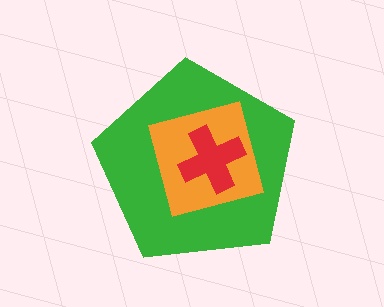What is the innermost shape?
The red cross.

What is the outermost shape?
The green pentagon.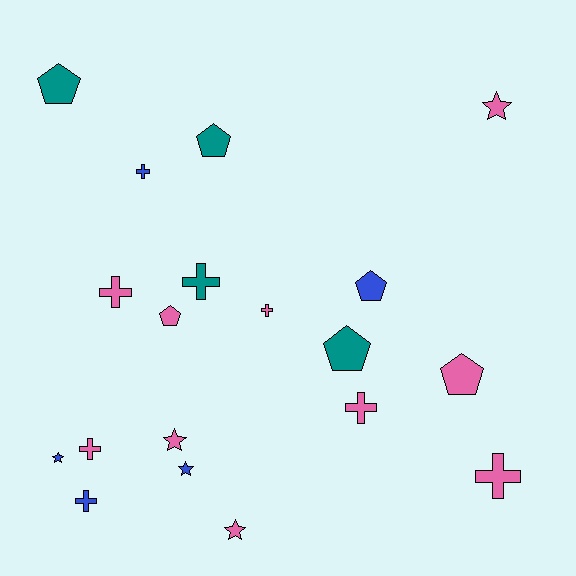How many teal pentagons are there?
There are 3 teal pentagons.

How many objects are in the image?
There are 19 objects.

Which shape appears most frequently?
Cross, with 8 objects.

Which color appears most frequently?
Pink, with 10 objects.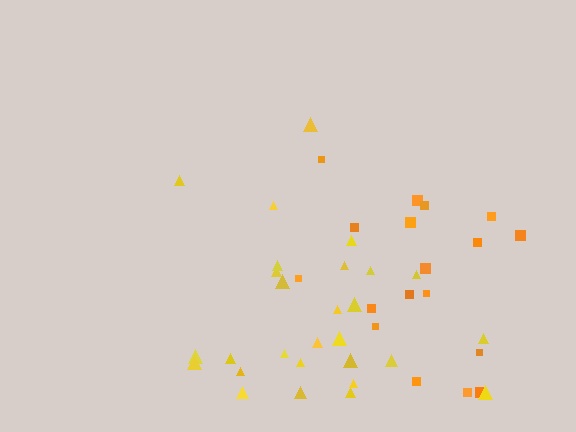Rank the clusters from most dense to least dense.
yellow, orange.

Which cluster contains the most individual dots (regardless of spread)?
Yellow (28).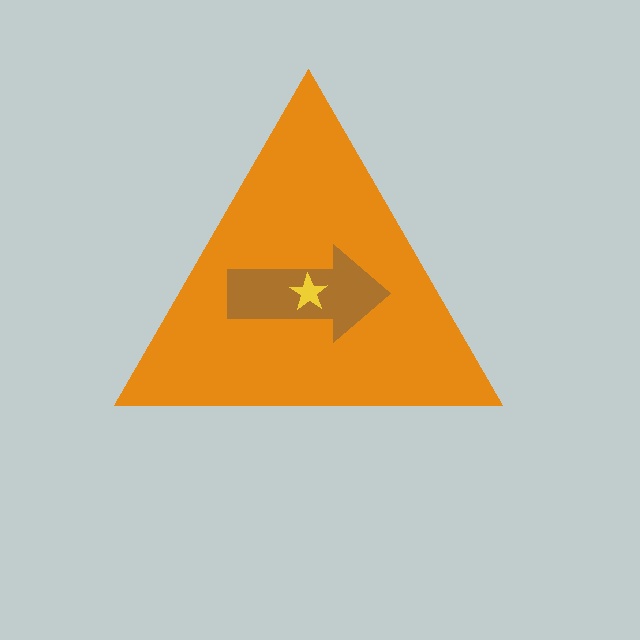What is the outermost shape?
The orange triangle.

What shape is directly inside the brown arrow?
The yellow star.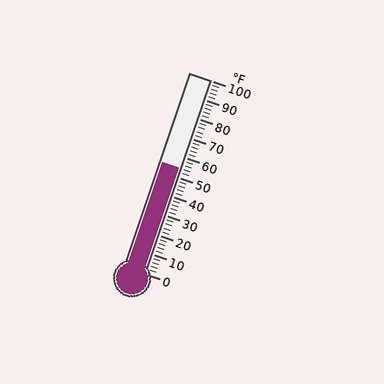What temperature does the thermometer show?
The thermometer shows approximately 54°F.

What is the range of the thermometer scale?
The thermometer scale ranges from 0°F to 100°F.